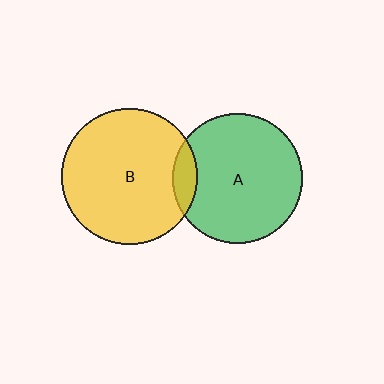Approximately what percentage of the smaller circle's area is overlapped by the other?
Approximately 10%.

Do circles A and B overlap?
Yes.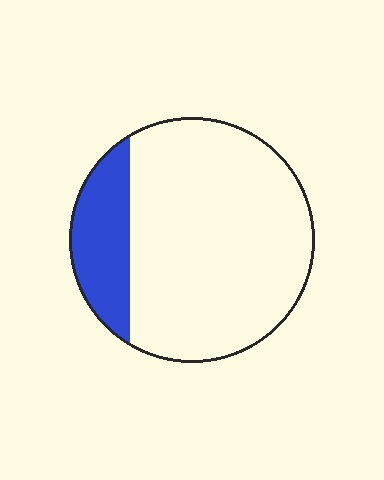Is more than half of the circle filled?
No.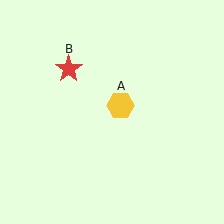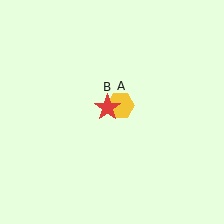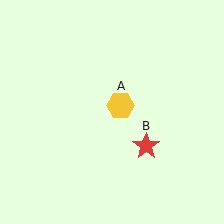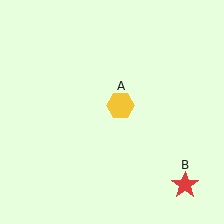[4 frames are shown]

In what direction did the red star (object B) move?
The red star (object B) moved down and to the right.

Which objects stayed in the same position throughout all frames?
Yellow hexagon (object A) remained stationary.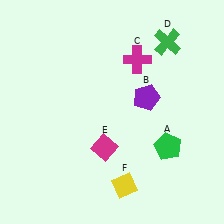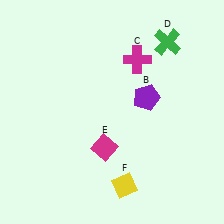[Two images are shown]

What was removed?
The green pentagon (A) was removed in Image 2.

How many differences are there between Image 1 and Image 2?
There is 1 difference between the two images.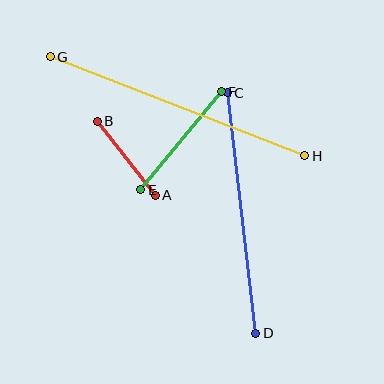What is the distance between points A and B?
The distance is approximately 94 pixels.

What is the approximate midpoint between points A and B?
The midpoint is at approximately (126, 158) pixels.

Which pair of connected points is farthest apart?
Points G and H are farthest apart.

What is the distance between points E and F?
The distance is approximately 127 pixels.